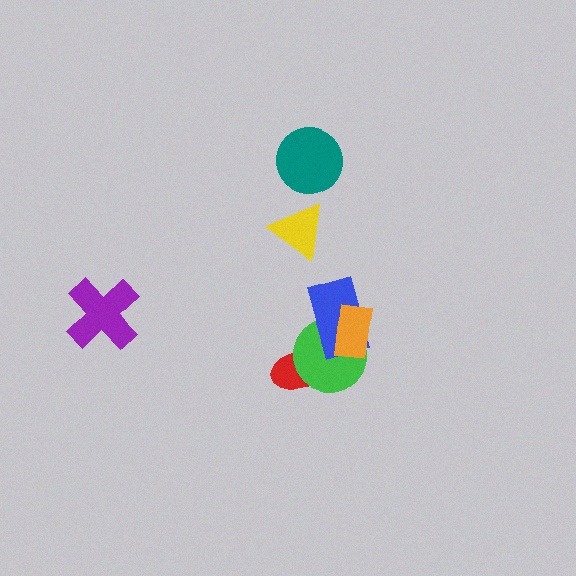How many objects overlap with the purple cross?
0 objects overlap with the purple cross.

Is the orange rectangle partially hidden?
No, no other shape covers it.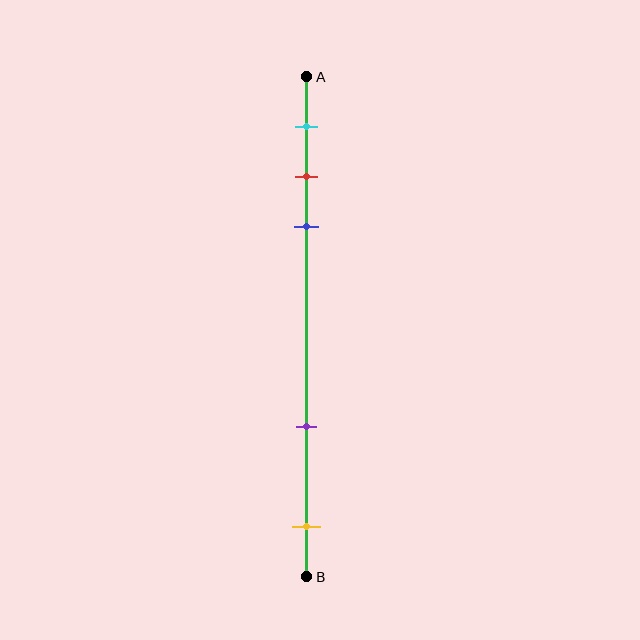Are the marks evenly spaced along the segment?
No, the marks are not evenly spaced.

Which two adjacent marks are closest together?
The red and blue marks are the closest adjacent pair.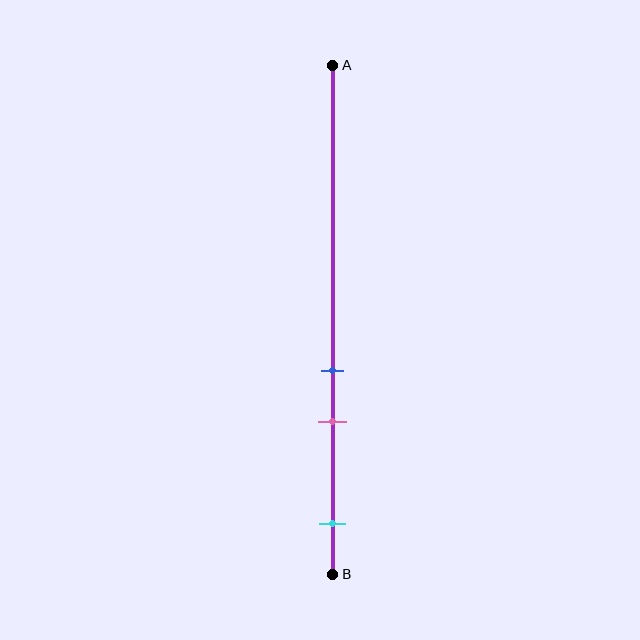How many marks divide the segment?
There are 3 marks dividing the segment.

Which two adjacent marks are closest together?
The blue and pink marks are the closest adjacent pair.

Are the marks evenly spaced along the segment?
No, the marks are not evenly spaced.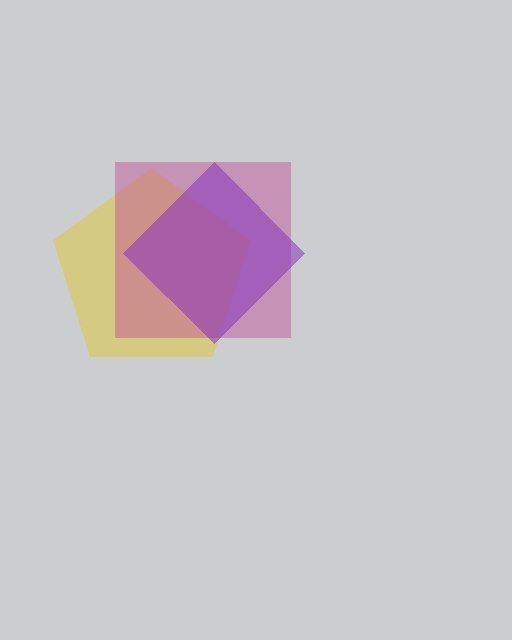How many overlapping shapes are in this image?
There are 3 overlapping shapes in the image.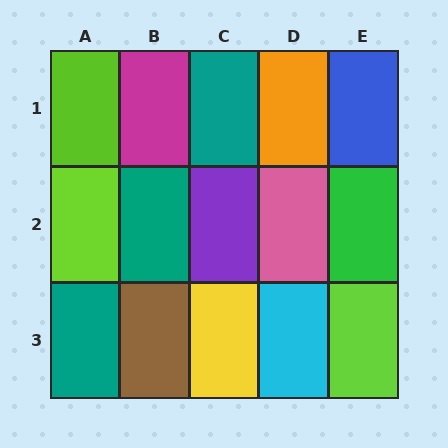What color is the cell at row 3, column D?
Cyan.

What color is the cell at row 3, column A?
Teal.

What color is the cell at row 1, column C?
Teal.